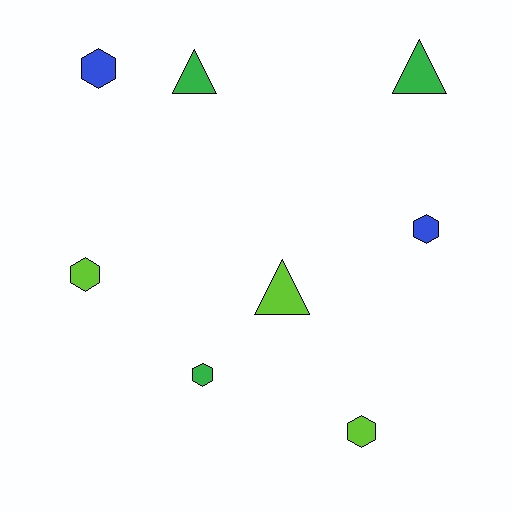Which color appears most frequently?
Green, with 3 objects.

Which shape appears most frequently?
Hexagon, with 5 objects.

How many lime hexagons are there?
There are 2 lime hexagons.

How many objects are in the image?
There are 8 objects.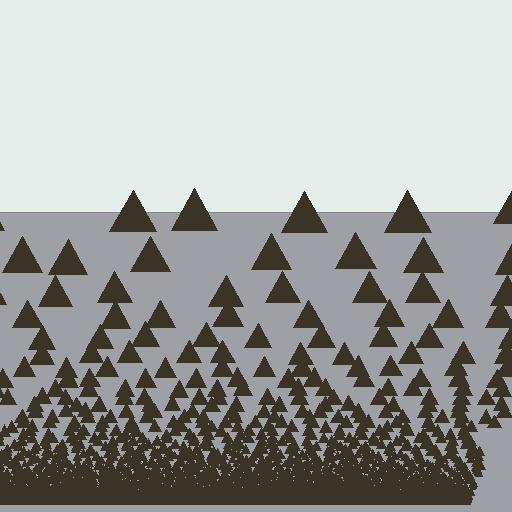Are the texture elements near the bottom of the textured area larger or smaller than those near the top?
Smaller. The gradient is inverted — elements near the bottom are smaller and denser.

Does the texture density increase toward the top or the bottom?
Density increases toward the bottom.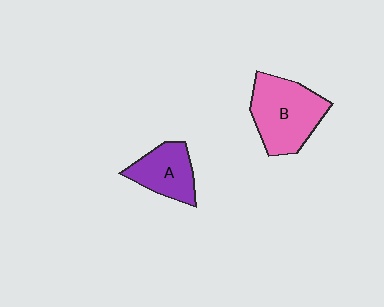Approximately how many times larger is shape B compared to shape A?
Approximately 1.6 times.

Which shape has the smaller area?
Shape A (purple).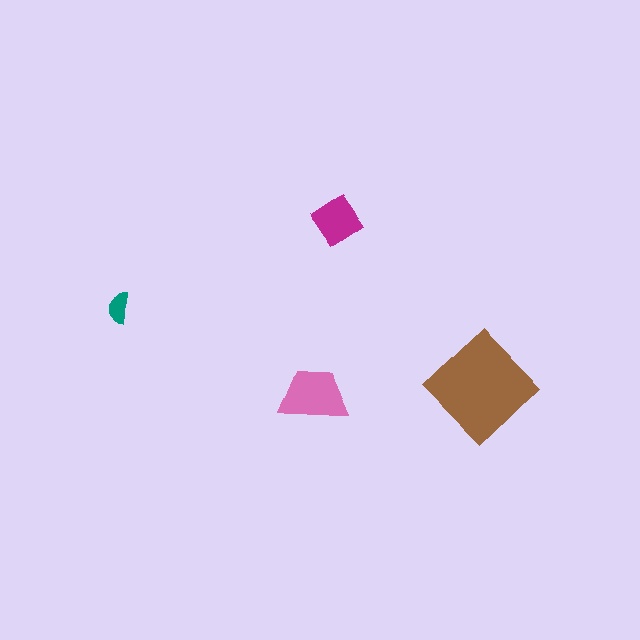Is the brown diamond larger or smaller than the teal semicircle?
Larger.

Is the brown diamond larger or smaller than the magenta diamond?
Larger.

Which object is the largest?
The brown diamond.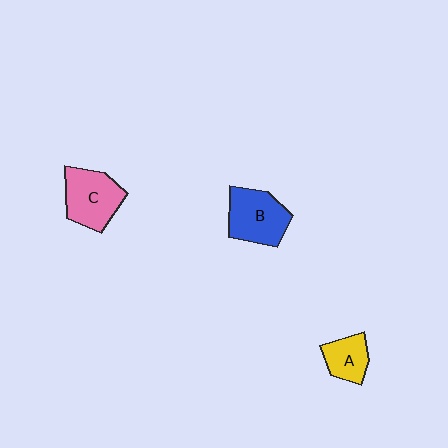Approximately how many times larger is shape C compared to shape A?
Approximately 1.6 times.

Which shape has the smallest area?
Shape A (yellow).